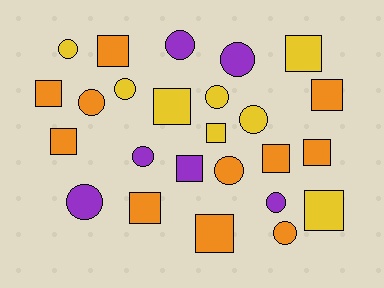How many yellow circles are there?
There are 4 yellow circles.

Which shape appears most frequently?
Square, with 13 objects.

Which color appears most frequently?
Orange, with 11 objects.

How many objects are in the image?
There are 25 objects.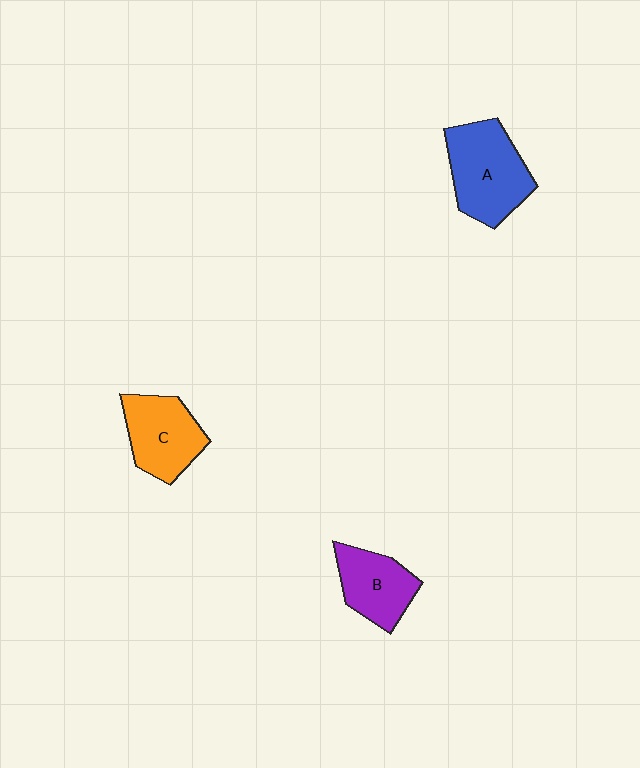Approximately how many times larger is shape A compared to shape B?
Approximately 1.4 times.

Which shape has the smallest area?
Shape B (purple).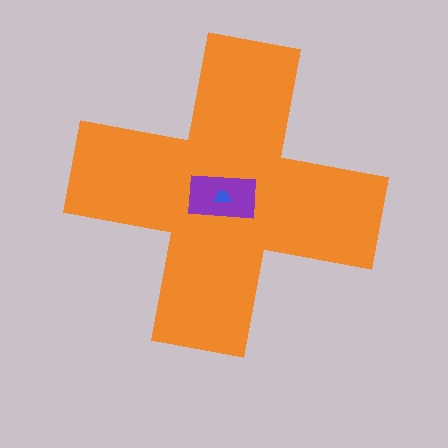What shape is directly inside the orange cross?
The purple rectangle.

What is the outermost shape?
The orange cross.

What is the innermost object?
The blue trapezoid.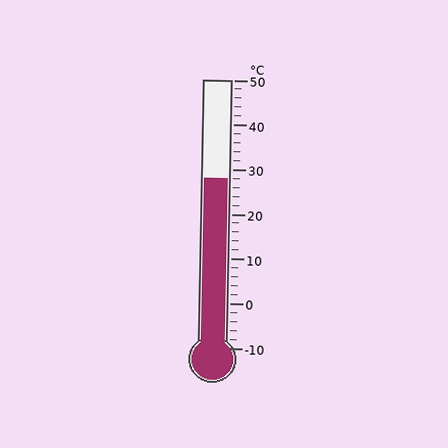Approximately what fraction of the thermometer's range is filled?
The thermometer is filled to approximately 65% of its range.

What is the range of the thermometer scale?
The thermometer scale ranges from -10°C to 50°C.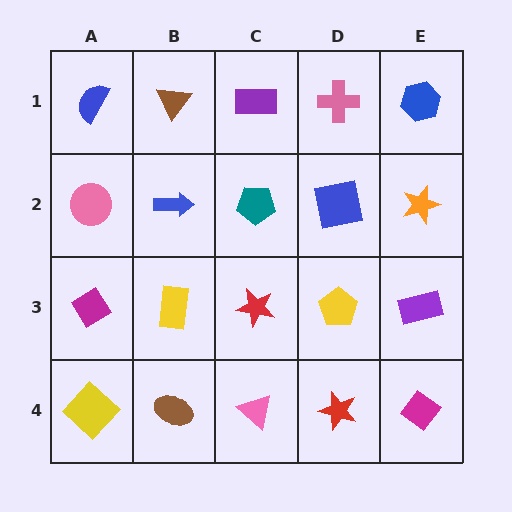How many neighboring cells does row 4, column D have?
3.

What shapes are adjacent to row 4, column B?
A yellow rectangle (row 3, column B), a yellow diamond (row 4, column A), a pink triangle (row 4, column C).